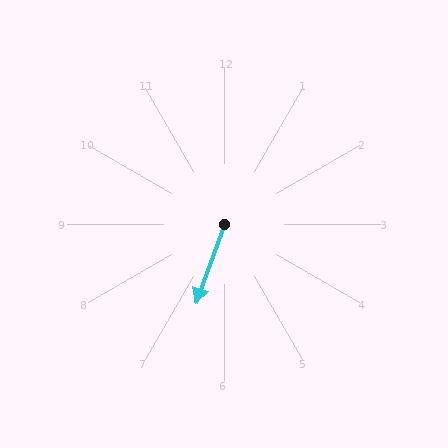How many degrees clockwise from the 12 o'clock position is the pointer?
Approximately 200 degrees.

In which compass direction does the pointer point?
South.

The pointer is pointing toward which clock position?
Roughly 7 o'clock.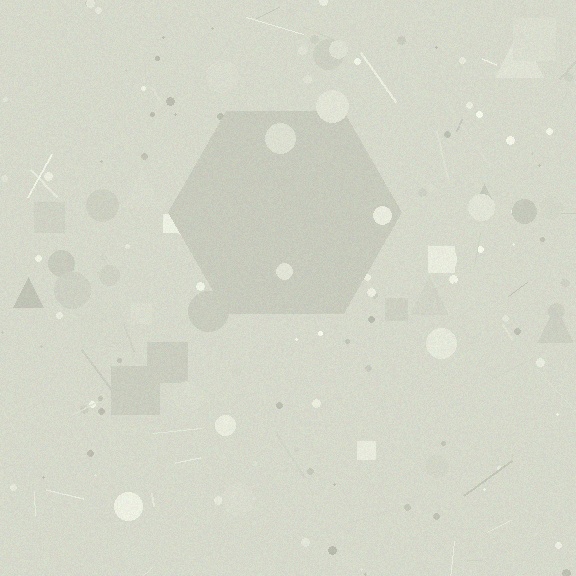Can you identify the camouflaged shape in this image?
The camouflaged shape is a hexagon.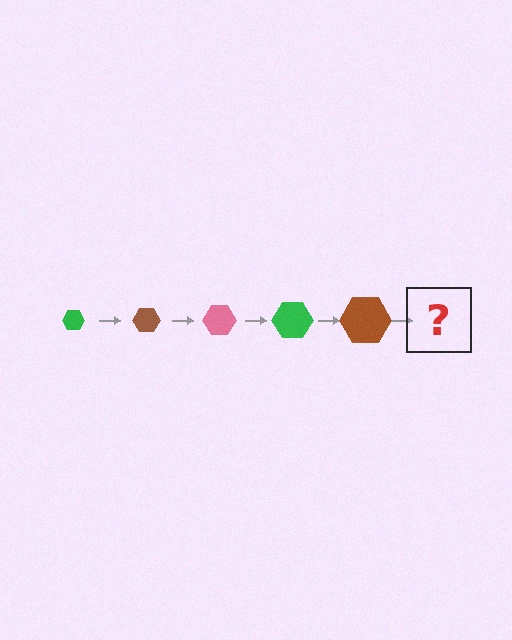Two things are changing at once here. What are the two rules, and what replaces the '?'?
The two rules are that the hexagon grows larger each step and the color cycles through green, brown, and pink. The '?' should be a pink hexagon, larger than the previous one.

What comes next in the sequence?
The next element should be a pink hexagon, larger than the previous one.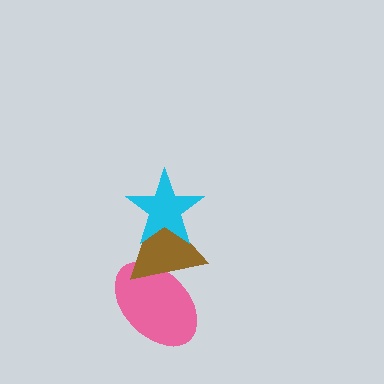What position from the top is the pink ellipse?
The pink ellipse is 3rd from the top.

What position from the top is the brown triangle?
The brown triangle is 2nd from the top.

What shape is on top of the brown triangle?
The cyan star is on top of the brown triangle.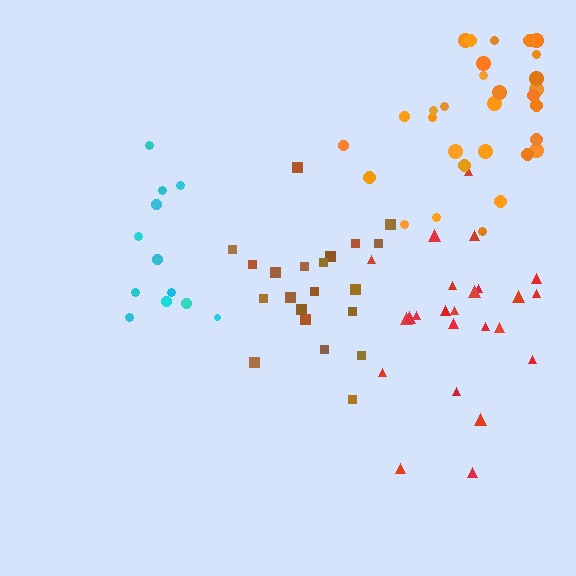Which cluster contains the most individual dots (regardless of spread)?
Orange (31).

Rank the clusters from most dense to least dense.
orange, brown, red, cyan.